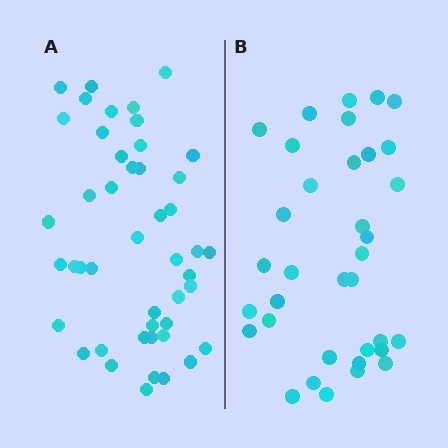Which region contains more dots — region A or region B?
Region A (the left region) has more dots.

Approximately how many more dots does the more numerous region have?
Region A has roughly 12 or so more dots than region B.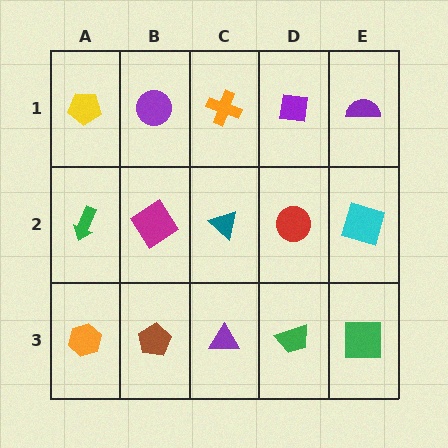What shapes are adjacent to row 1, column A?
A green arrow (row 2, column A), a purple circle (row 1, column B).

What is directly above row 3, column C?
A teal triangle.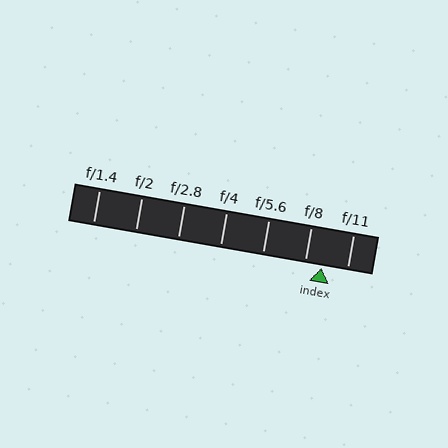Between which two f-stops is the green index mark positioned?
The index mark is between f/8 and f/11.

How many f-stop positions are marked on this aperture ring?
There are 7 f-stop positions marked.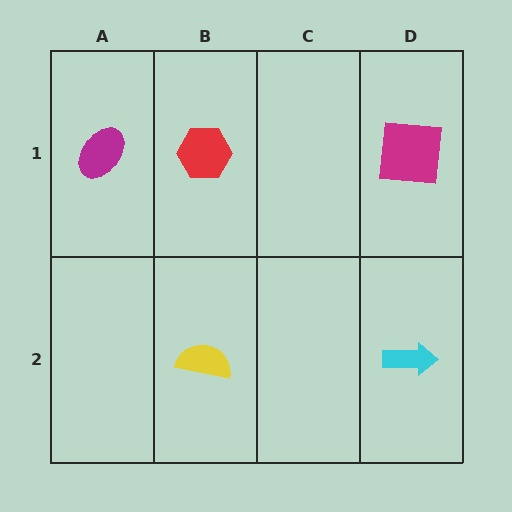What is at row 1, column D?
A magenta square.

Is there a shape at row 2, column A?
No, that cell is empty.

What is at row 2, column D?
A cyan arrow.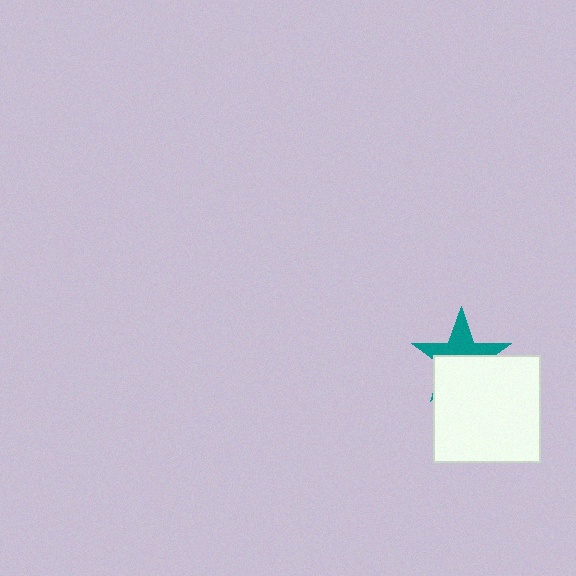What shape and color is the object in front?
The object in front is a white square.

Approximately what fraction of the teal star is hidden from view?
Roughly 53% of the teal star is hidden behind the white square.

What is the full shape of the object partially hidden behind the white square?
The partially hidden object is a teal star.